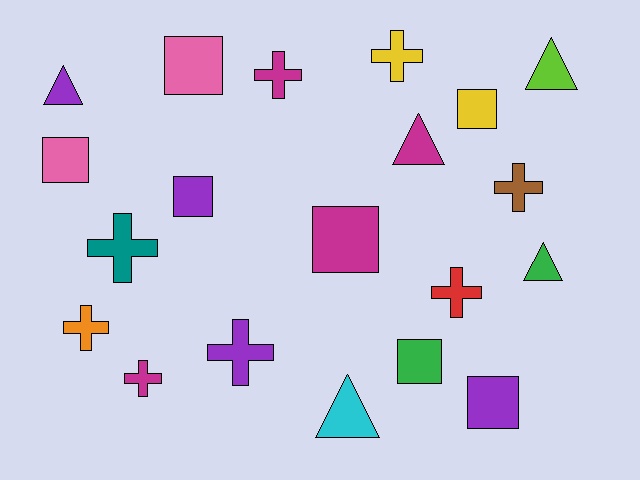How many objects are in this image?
There are 20 objects.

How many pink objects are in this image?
There are 2 pink objects.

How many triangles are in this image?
There are 5 triangles.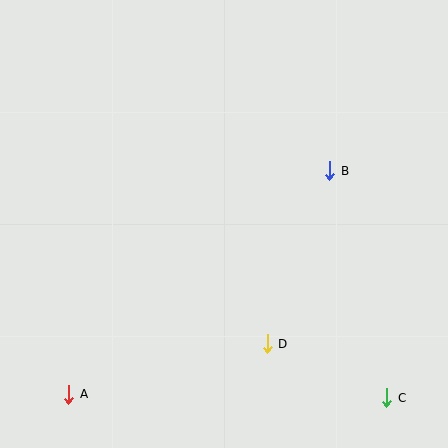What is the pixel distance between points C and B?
The distance between C and B is 234 pixels.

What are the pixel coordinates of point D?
Point D is at (267, 344).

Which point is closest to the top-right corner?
Point B is closest to the top-right corner.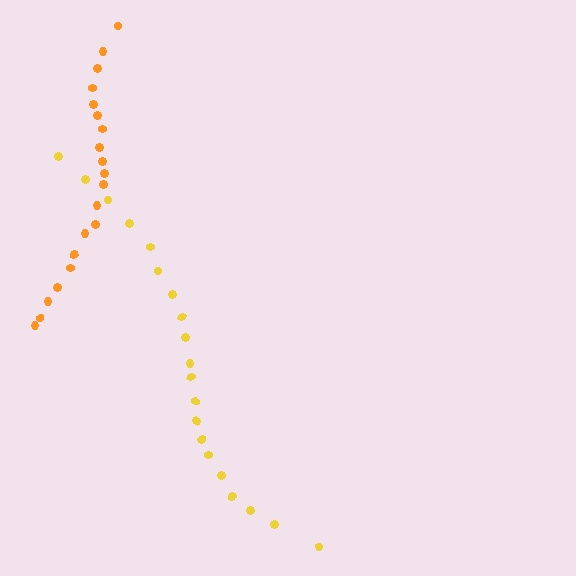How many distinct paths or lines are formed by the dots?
There are 2 distinct paths.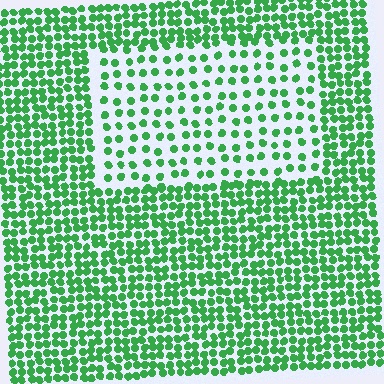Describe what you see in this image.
The image contains small green elements arranged at two different densities. A rectangle-shaped region is visible where the elements are less densely packed than the surrounding area.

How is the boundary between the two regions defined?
The boundary is defined by a change in element density (approximately 2.2x ratio). All elements are the same color, size, and shape.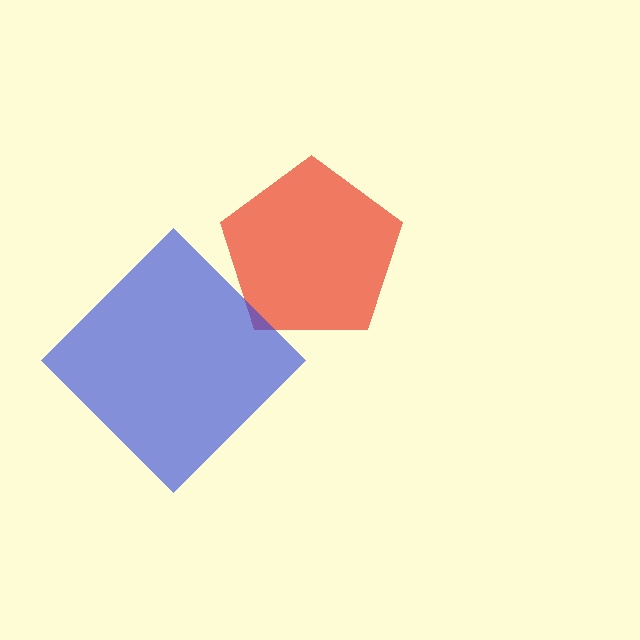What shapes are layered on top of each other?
The layered shapes are: a red pentagon, a blue diamond.